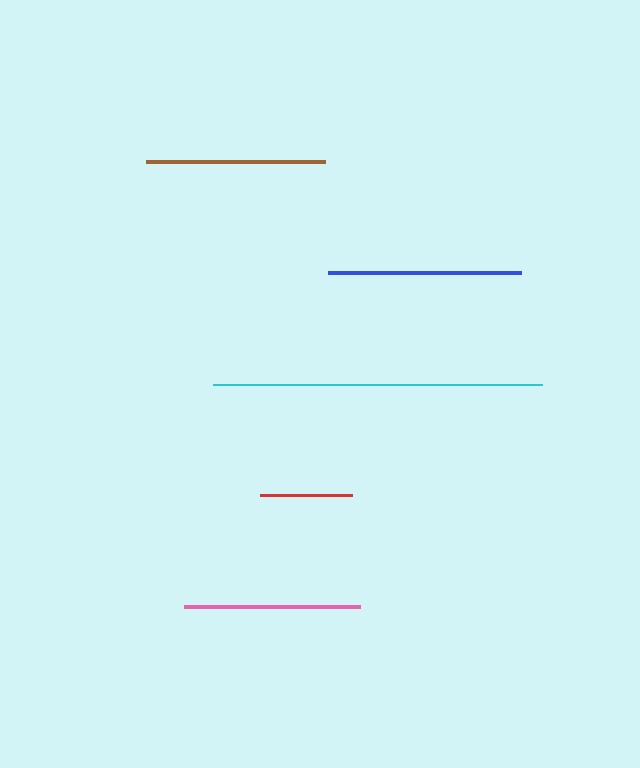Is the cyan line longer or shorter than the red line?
The cyan line is longer than the red line.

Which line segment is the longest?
The cyan line is the longest at approximately 329 pixels.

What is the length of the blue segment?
The blue segment is approximately 194 pixels long.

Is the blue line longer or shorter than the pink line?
The blue line is longer than the pink line.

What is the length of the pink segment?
The pink segment is approximately 176 pixels long.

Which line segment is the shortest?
The red line is the shortest at approximately 93 pixels.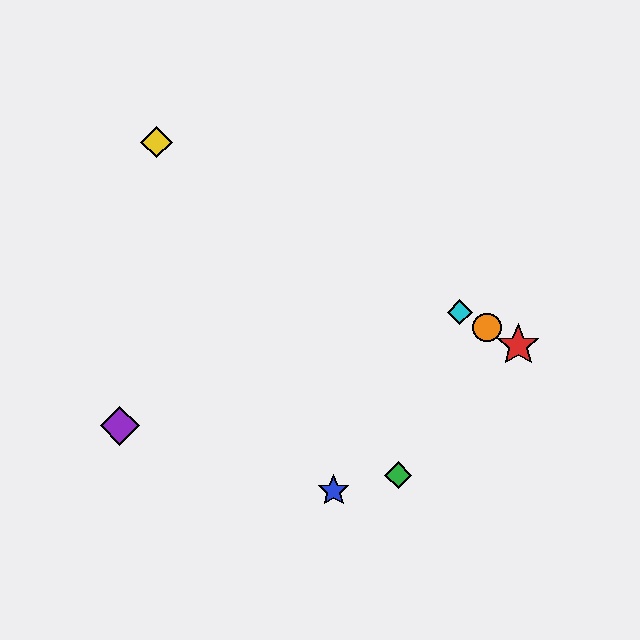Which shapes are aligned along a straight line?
The red star, the yellow diamond, the orange circle, the cyan diamond are aligned along a straight line.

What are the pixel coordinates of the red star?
The red star is at (518, 345).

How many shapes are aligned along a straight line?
4 shapes (the red star, the yellow diamond, the orange circle, the cyan diamond) are aligned along a straight line.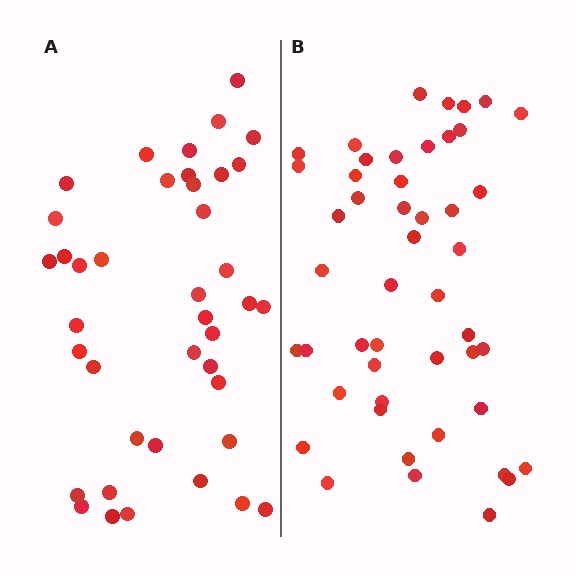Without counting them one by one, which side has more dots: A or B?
Region B (the right region) has more dots.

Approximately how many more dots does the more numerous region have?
Region B has roughly 8 or so more dots than region A.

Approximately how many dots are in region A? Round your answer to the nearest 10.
About 40 dots.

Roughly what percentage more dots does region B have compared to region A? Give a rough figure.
About 20% more.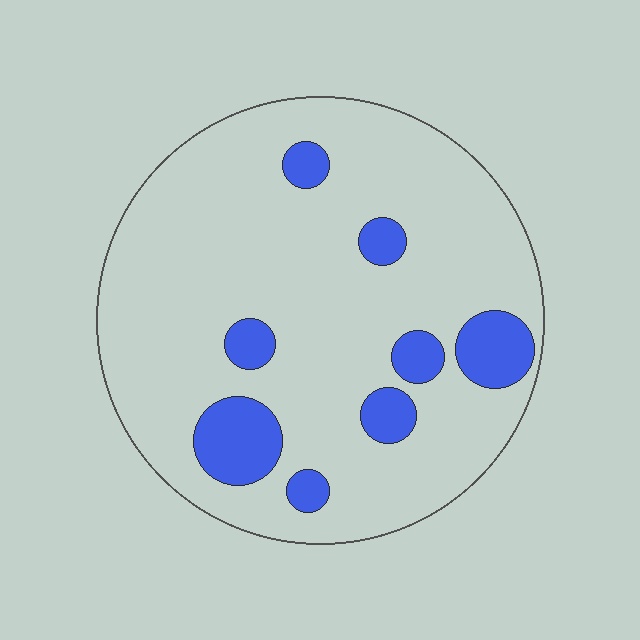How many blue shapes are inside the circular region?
8.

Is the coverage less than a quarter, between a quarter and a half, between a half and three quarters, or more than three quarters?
Less than a quarter.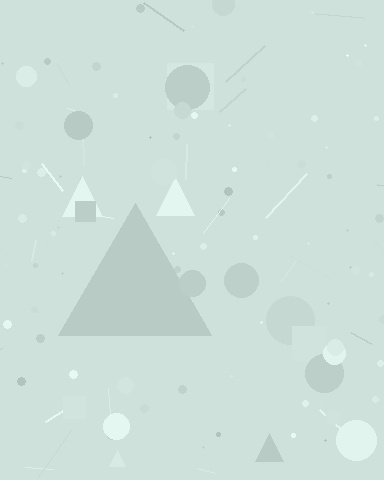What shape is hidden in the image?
A triangle is hidden in the image.